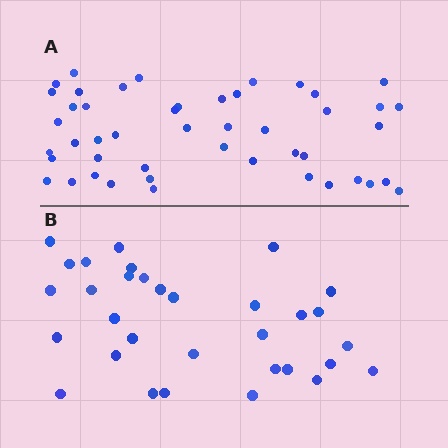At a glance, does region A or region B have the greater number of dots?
Region A (the top region) has more dots.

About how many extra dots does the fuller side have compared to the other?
Region A has approximately 15 more dots than region B.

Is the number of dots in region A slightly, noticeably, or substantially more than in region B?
Region A has substantially more. The ratio is roughly 1.5 to 1.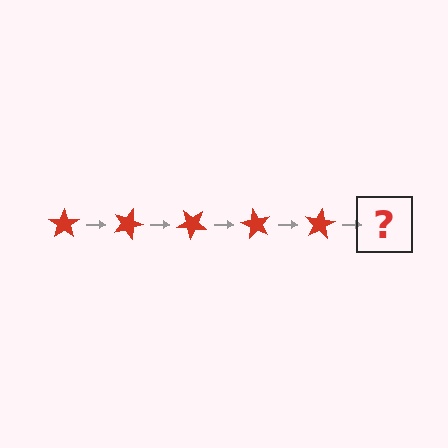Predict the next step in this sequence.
The next step is a red star rotated 100 degrees.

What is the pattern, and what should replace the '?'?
The pattern is that the star rotates 20 degrees each step. The '?' should be a red star rotated 100 degrees.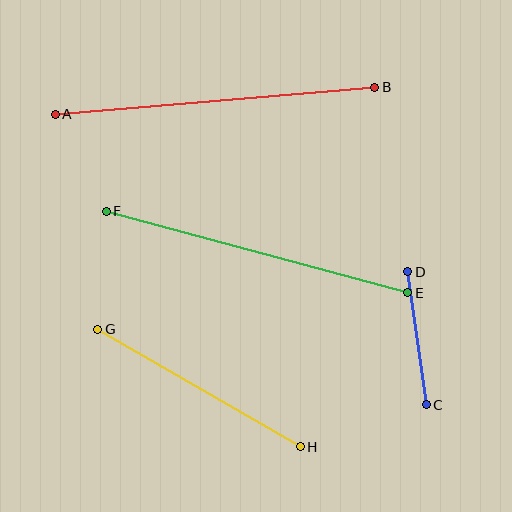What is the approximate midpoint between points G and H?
The midpoint is at approximately (199, 388) pixels.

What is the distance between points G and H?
The distance is approximately 234 pixels.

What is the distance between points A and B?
The distance is approximately 321 pixels.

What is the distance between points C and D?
The distance is approximately 134 pixels.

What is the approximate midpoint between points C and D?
The midpoint is at approximately (417, 338) pixels.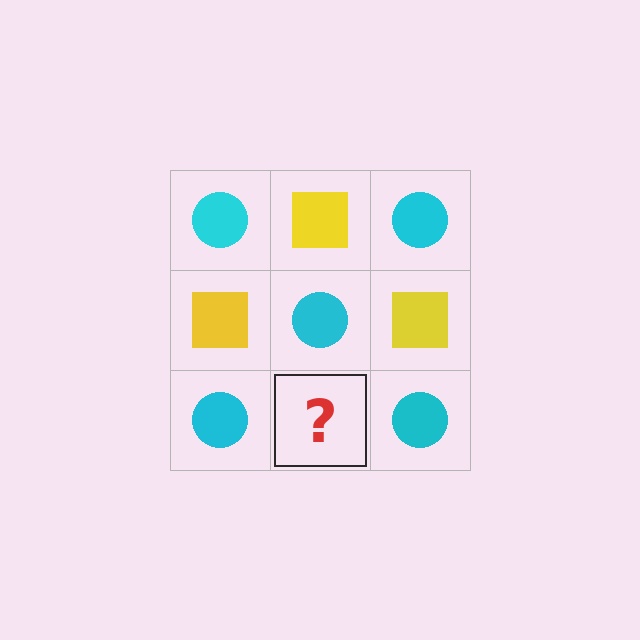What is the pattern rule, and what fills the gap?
The rule is that it alternates cyan circle and yellow square in a checkerboard pattern. The gap should be filled with a yellow square.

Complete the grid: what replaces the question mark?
The question mark should be replaced with a yellow square.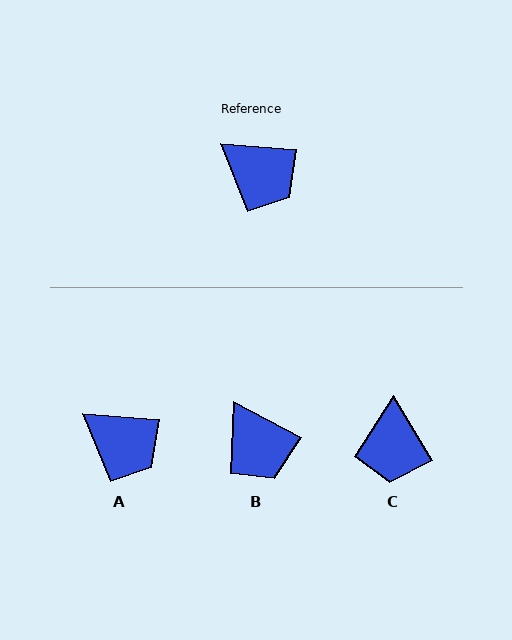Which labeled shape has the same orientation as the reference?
A.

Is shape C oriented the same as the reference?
No, it is off by about 55 degrees.